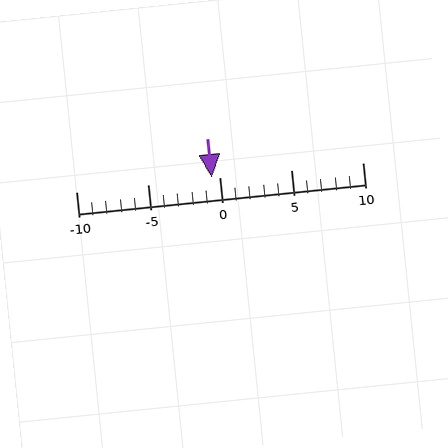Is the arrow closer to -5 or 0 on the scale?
The arrow is closer to 0.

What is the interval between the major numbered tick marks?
The major tick marks are spaced 5 units apart.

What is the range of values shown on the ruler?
The ruler shows values from -10 to 10.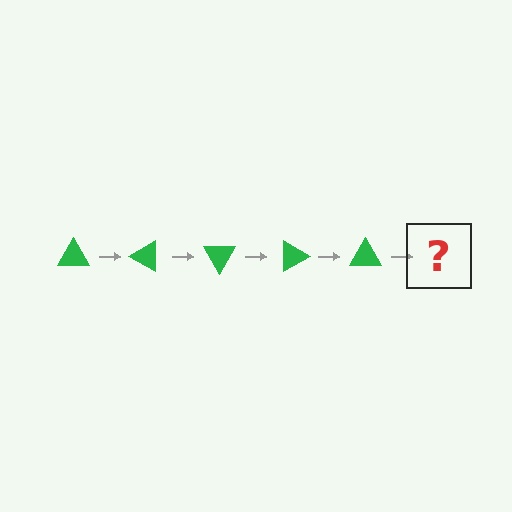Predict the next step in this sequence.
The next step is a green triangle rotated 150 degrees.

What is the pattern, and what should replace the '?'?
The pattern is that the triangle rotates 30 degrees each step. The '?' should be a green triangle rotated 150 degrees.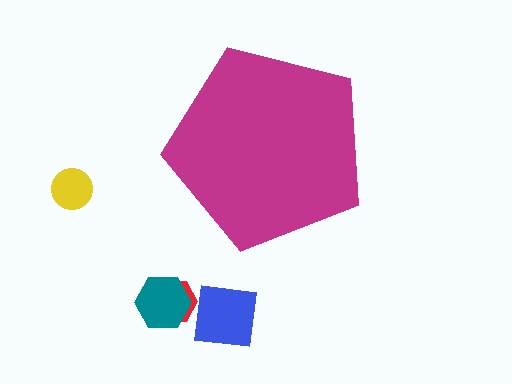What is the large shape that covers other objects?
A magenta pentagon.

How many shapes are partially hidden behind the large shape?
0 shapes are partially hidden.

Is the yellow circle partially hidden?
No, the yellow circle is fully visible.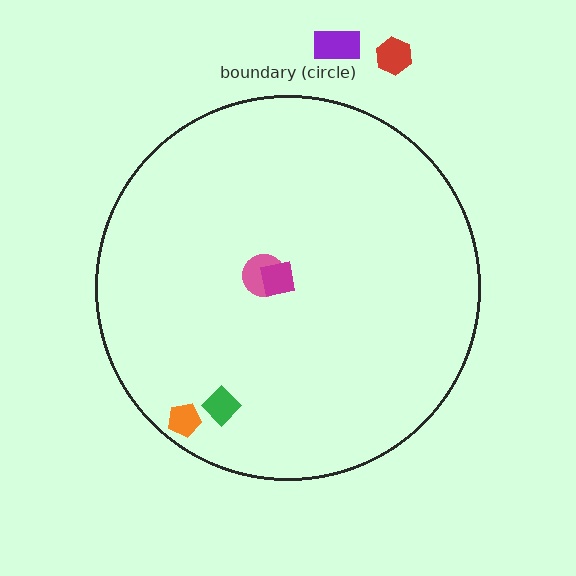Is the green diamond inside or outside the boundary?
Inside.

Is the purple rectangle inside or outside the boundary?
Outside.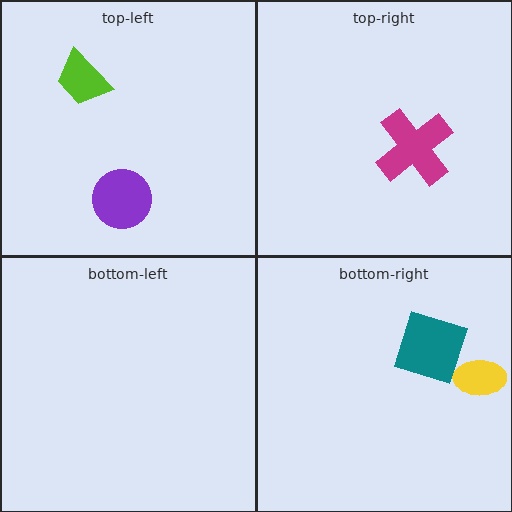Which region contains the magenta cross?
The top-right region.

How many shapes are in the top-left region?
2.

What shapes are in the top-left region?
The purple circle, the lime trapezoid.